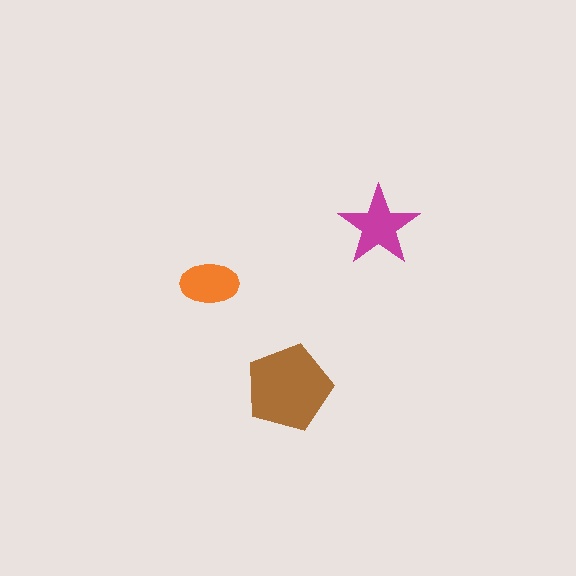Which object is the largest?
The brown pentagon.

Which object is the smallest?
The orange ellipse.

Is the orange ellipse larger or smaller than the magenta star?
Smaller.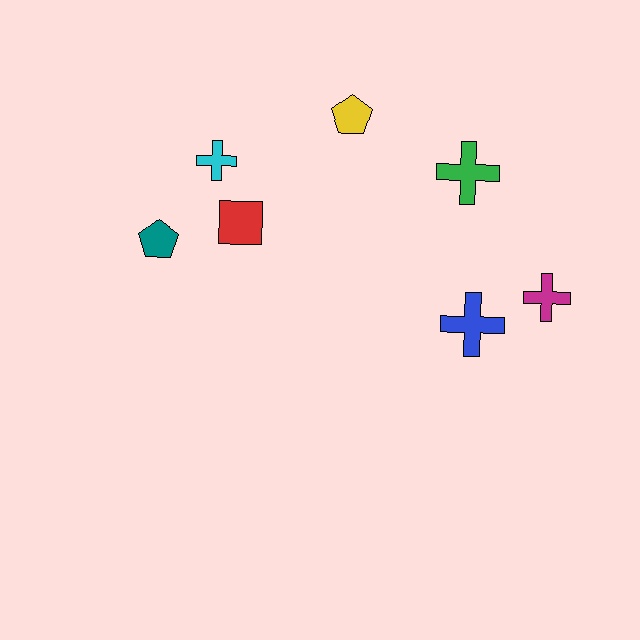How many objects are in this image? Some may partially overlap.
There are 7 objects.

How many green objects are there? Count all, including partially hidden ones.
There is 1 green object.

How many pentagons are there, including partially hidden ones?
There are 2 pentagons.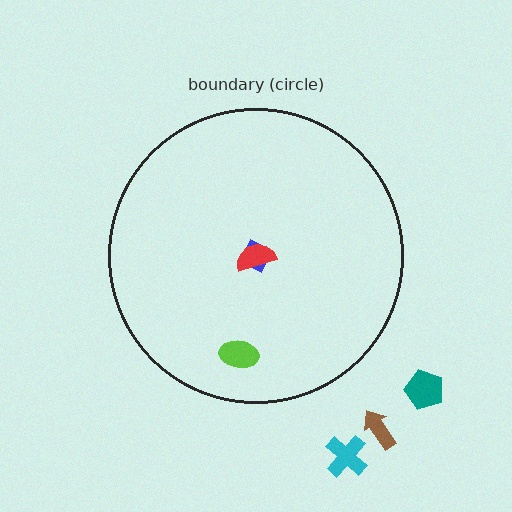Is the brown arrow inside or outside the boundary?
Outside.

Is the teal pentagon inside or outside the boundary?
Outside.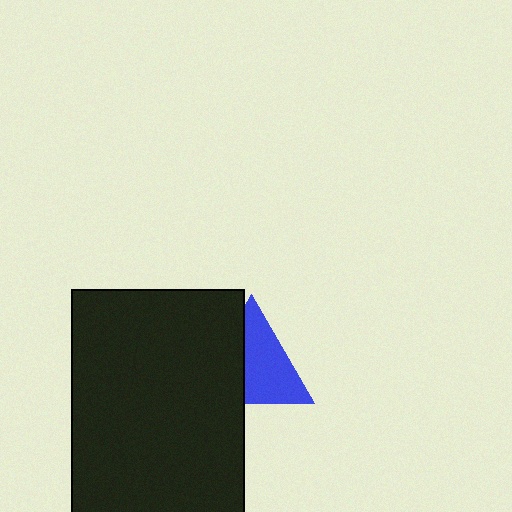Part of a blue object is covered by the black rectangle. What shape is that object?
It is a triangle.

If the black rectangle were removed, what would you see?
You would see the complete blue triangle.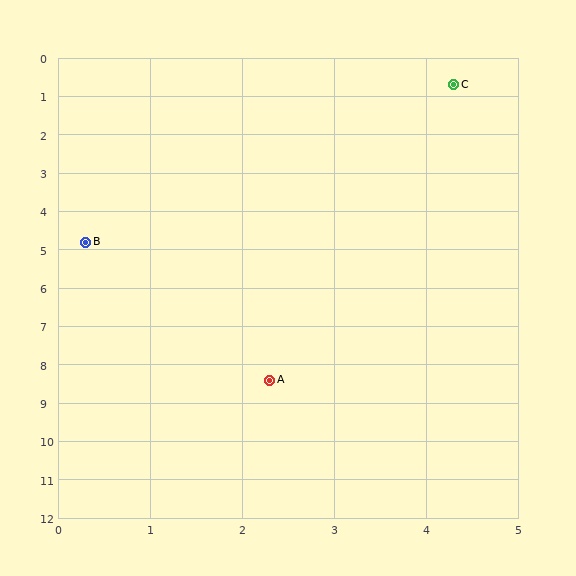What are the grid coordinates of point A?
Point A is at approximately (2.3, 8.4).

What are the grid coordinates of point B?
Point B is at approximately (0.3, 4.8).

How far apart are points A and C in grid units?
Points A and C are about 8.0 grid units apart.